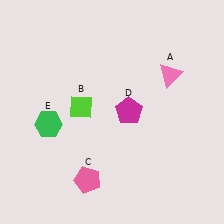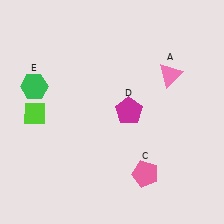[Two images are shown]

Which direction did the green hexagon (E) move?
The green hexagon (E) moved up.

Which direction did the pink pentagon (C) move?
The pink pentagon (C) moved right.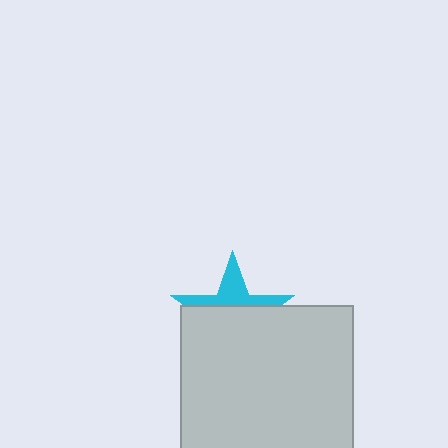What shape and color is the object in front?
The object in front is a light gray rectangle.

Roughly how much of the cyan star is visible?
A small part of it is visible (roughly 37%).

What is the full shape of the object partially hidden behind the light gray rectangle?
The partially hidden object is a cyan star.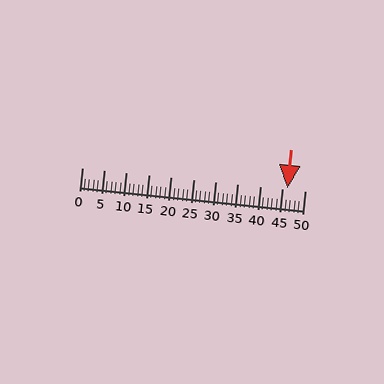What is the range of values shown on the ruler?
The ruler shows values from 0 to 50.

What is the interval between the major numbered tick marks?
The major tick marks are spaced 5 units apart.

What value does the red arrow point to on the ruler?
The red arrow points to approximately 46.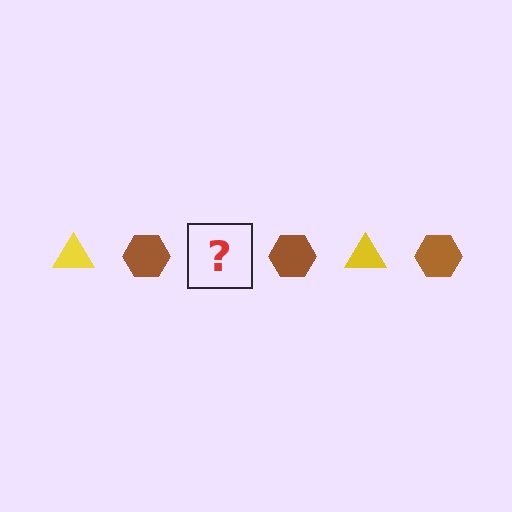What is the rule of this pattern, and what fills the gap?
The rule is that the pattern alternates between yellow triangle and brown hexagon. The gap should be filled with a yellow triangle.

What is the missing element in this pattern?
The missing element is a yellow triangle.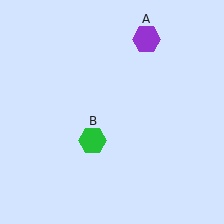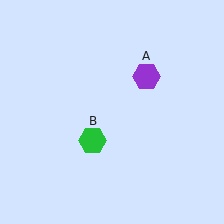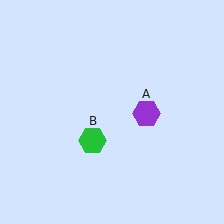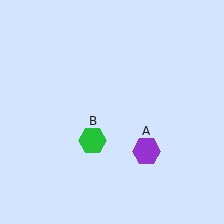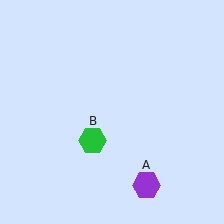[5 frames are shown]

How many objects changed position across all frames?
1 object changed position: purple hexagon (object A).